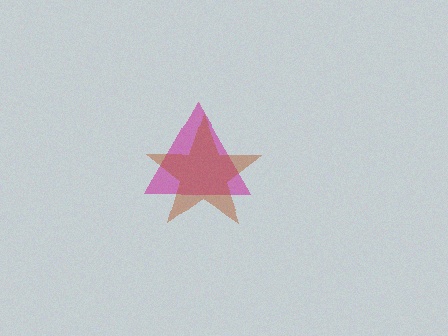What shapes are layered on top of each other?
The layered shapes are: a magenta triangle, a brown star.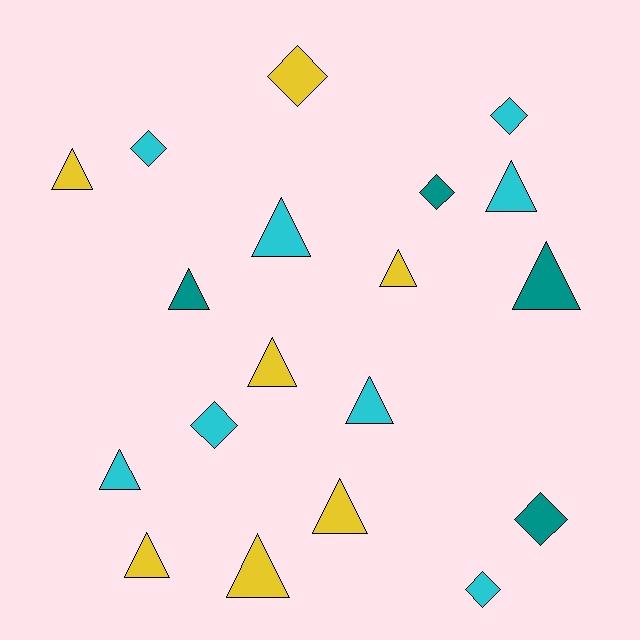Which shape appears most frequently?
Triangle, with 12 objects.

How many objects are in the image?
There are 19 objects.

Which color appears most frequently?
Cyan, with 8 objects.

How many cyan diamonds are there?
There are 4 cyan diamonds.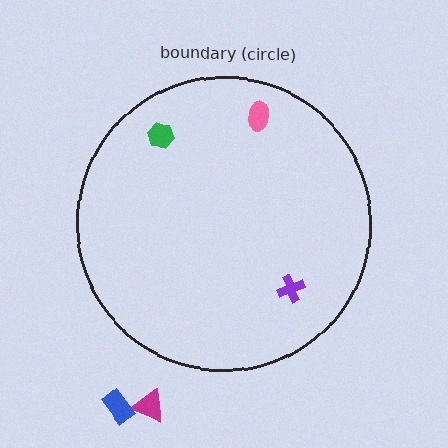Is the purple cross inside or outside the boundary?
Inside.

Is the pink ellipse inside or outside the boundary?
Inside.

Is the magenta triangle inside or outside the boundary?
Outside.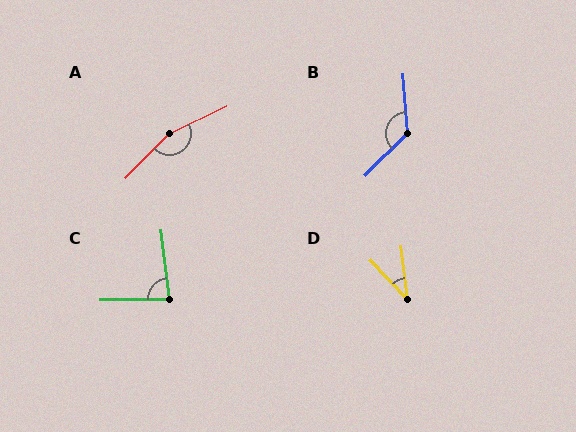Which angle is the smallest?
D, at approximately 37 degrees.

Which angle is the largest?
A, at approximately 160 degrees.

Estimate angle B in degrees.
Approximately 131 degrees.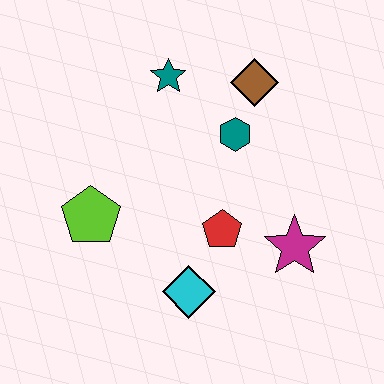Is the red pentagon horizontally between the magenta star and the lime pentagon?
Yes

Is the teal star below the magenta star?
No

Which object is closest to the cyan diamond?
The red pentagon is closest to the cyan diamond.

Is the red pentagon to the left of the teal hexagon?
Yes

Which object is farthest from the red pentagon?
The teal star is farthest from the red pentagon.